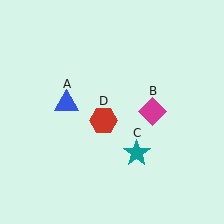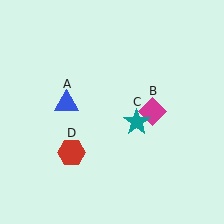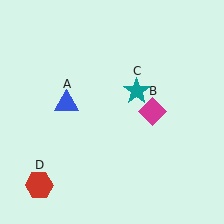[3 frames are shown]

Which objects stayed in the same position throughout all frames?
Blue triangle (object A) and magenta diamond (object B) remained stationary.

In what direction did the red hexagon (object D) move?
The red hexagon (object D) moved down and to the left.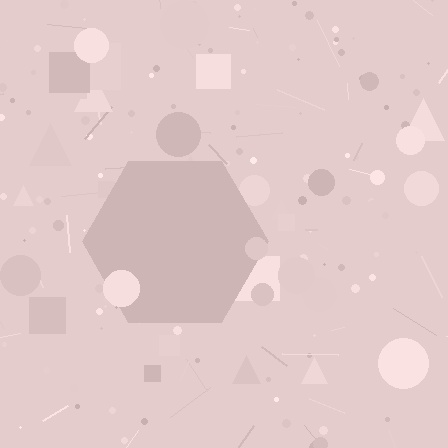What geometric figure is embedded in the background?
A hexagon is embedded in the background.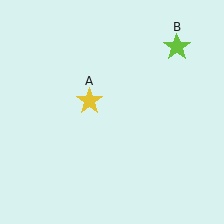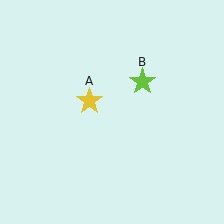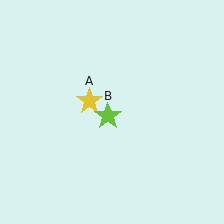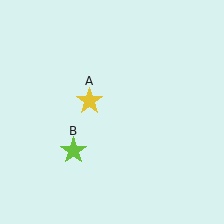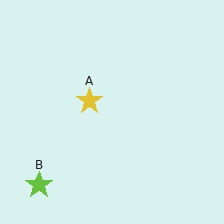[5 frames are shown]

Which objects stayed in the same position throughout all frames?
Yellow star (object A) remained stationary.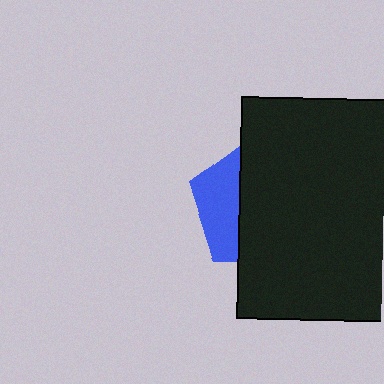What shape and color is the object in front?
The object in front is a black rectangle.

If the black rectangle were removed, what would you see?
You would see the complete blue pentagon.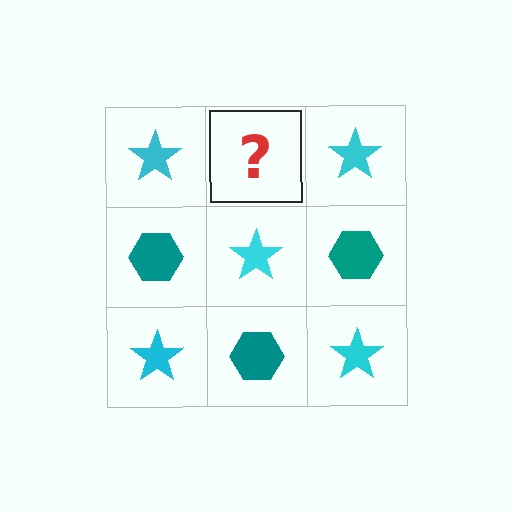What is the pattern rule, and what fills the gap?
The rule is that it alternates cyan star and teal hexagon in a checkerboard pattern. The gap should be filled with a teal hexagon.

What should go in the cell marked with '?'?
The missing cell should contain a teal hexagon.